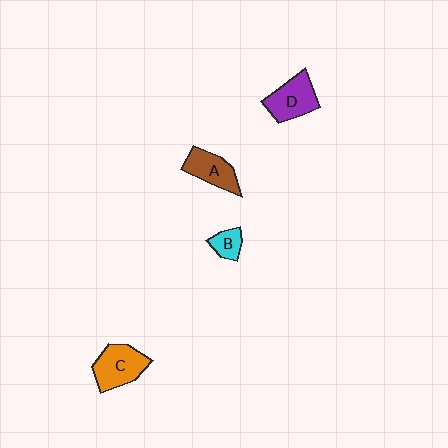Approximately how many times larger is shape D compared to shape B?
Approximately 2.1 times.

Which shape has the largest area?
Shape C (orange).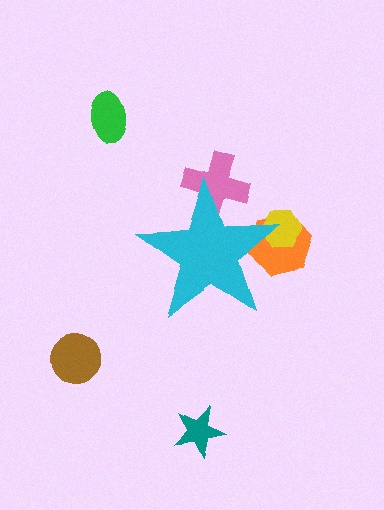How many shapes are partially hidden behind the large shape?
3 shapes are partially hidden.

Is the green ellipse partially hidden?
No, the green ellipse is fully visible.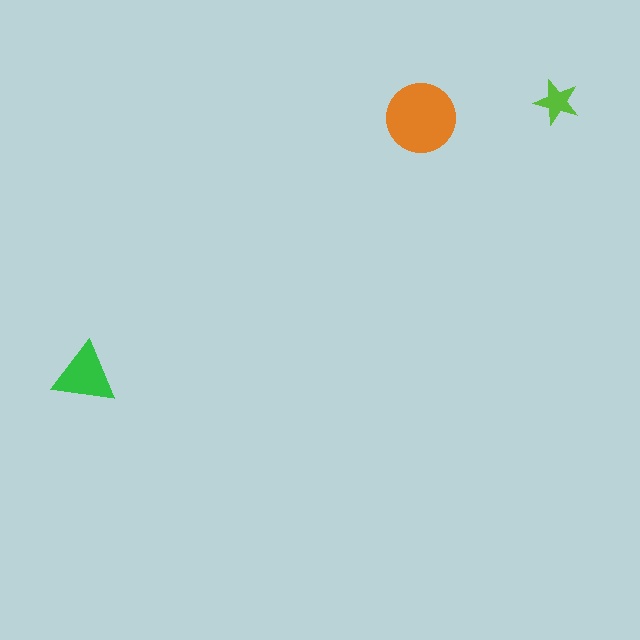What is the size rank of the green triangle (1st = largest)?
2nd.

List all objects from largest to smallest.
The orange circle, the green triangle, the lime star.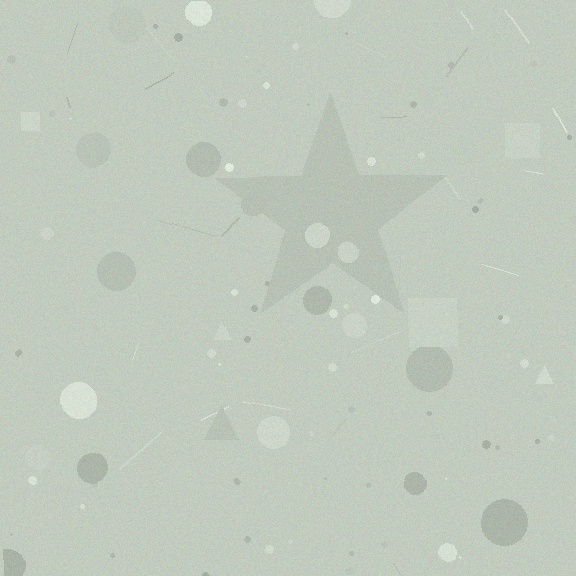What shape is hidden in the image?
A star is hidden in the image.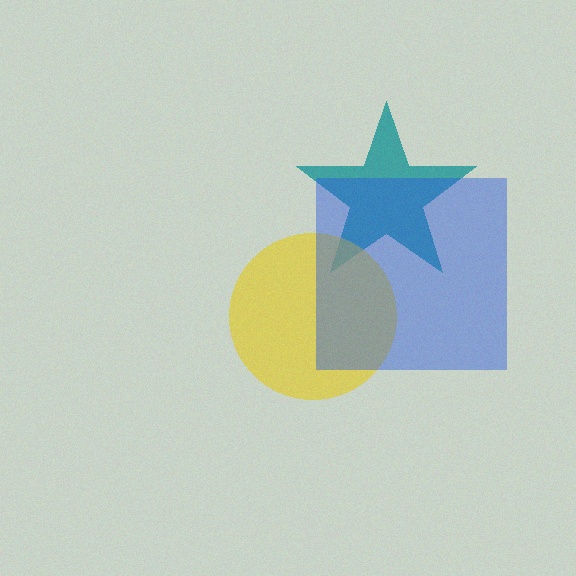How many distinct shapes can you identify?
There are 3 distinct shapes: a teal star, a yellow circle, a blue square.